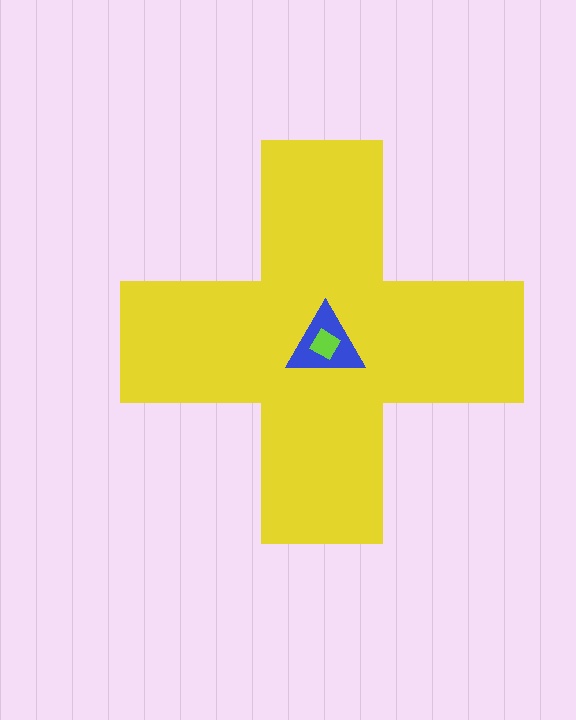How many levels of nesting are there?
3.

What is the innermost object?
The lime square.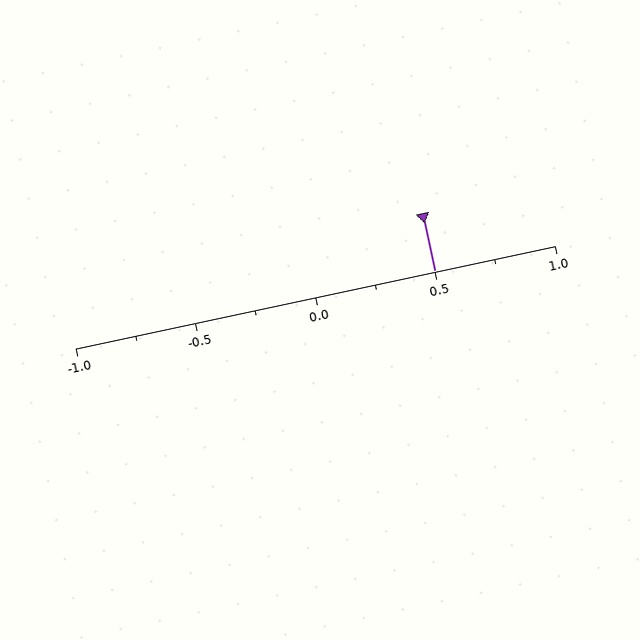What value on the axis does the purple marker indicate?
The marker indicates approximately 0.5.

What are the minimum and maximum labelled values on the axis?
The axis runs from -1.0 to 1.0.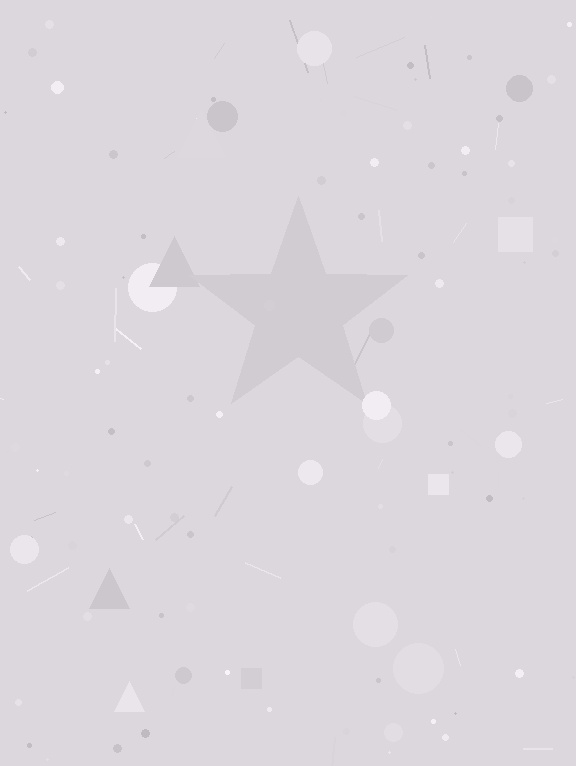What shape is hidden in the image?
A star is hidden in the image.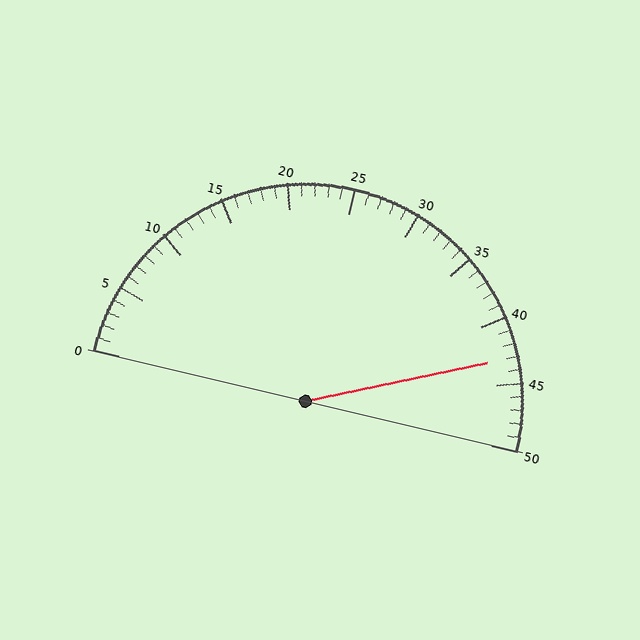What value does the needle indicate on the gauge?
The needle indicates approximately 43.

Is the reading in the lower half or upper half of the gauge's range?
The reading is in the upper half of the range (0 to 50).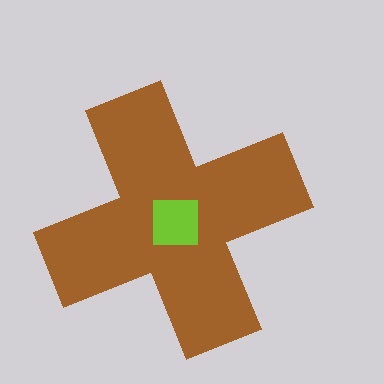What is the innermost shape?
The lime square.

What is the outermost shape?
The brown cross.